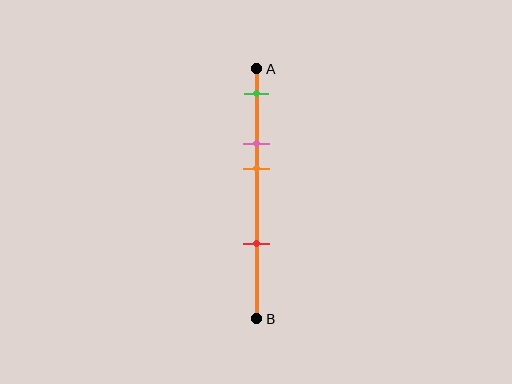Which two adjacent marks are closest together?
The pink and orange marks are the closest adjacent pair.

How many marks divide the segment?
There are 4 marks dividing the segment.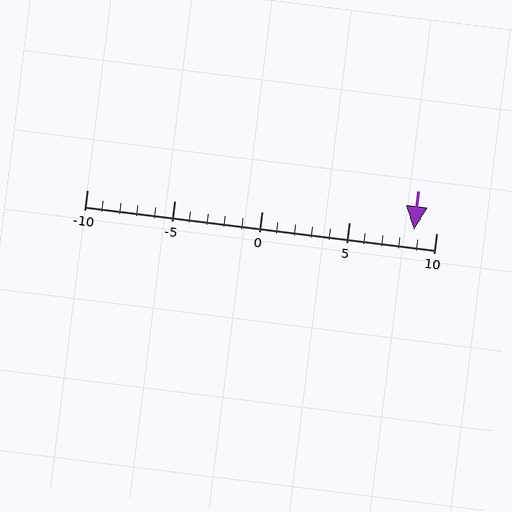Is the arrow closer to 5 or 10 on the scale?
The arrow is closer to 10.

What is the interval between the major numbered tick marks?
The major tick marks are spaced 5 units apart.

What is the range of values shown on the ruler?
The ruler shows values from -10 to 10.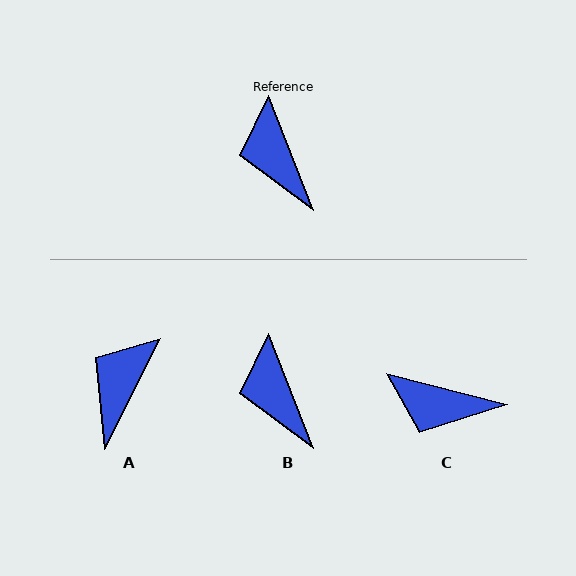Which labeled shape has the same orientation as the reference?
B.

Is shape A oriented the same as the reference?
No, it is off by about 48 degrees.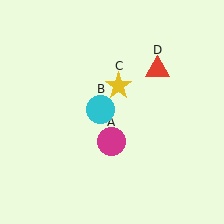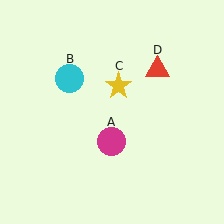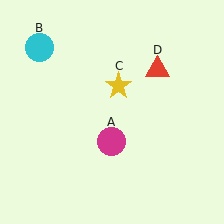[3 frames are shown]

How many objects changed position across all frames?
1 object changed position: cyan circle (object B).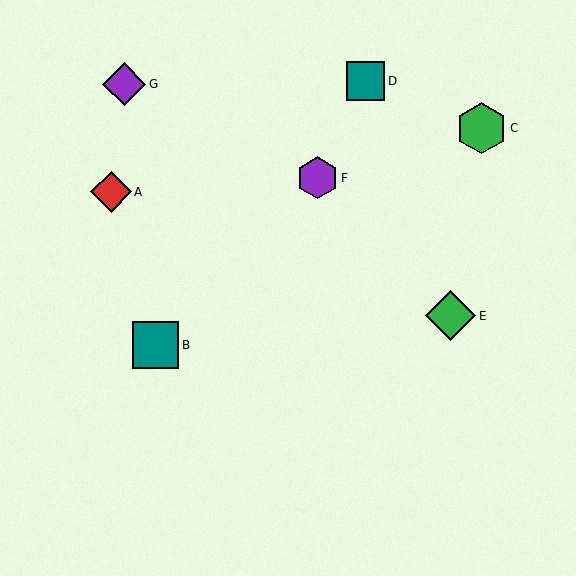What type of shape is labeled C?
Shape C is a green hexagon.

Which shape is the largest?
The green hexagon (labeled C) is the largest.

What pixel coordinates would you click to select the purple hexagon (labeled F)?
Click at (317, 178) to select the purple hexagon F.